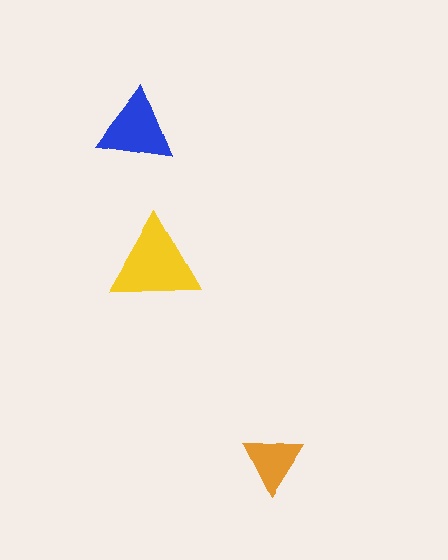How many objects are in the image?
There are 3 objects in the image.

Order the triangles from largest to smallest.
the yellow one, the blue one, the orange one.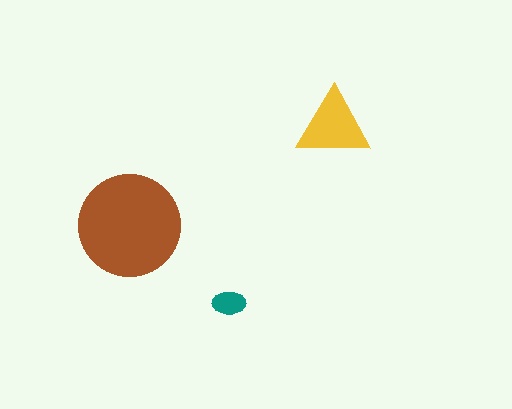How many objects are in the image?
There are 3 objects in the image.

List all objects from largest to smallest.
The brown circle, the yellow triangle, the teal ellipse.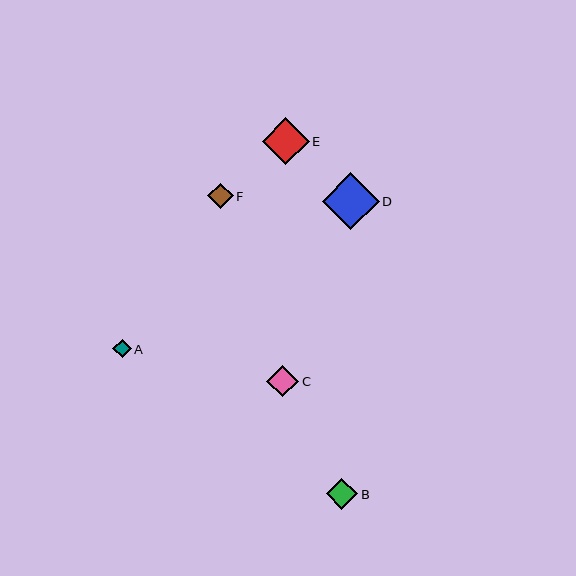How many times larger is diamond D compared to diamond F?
Diamond D is approximately 2.3 times the size of diamond F.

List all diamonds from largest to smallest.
From largest to smallest: D, E, C, B, F, A.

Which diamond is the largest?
Diamond D is the largest with a size of approximately 57 pixels.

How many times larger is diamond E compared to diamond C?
Diamond E is approximately 1.5 times the size of diamond C.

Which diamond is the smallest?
Diamond A is the smallest with a size of approximately 18 pixels.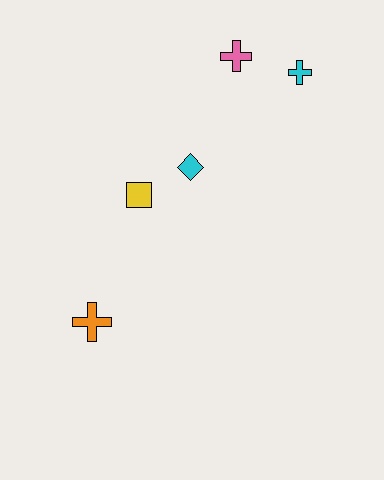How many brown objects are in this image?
There are no brown objects.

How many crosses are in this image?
There are 3 crosses.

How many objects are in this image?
There are 5 objects.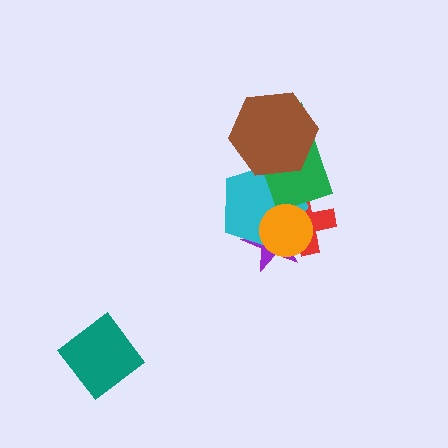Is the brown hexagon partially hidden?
No, no other shape covers it.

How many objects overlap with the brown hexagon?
2 objects overlap with the brown hexagon.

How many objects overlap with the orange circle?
3 objects overlap with the orange circle.